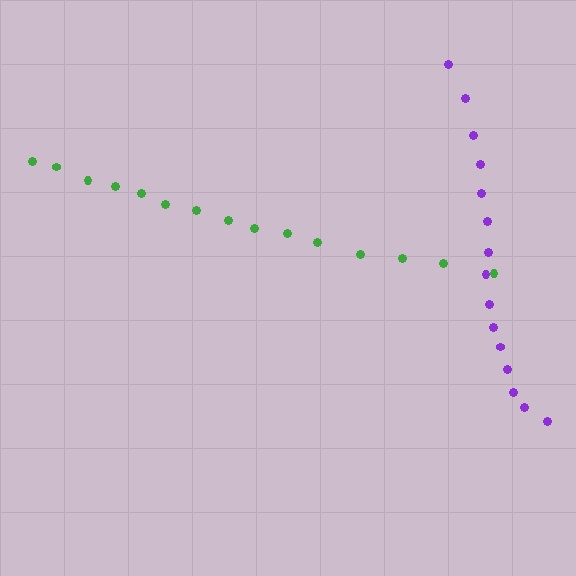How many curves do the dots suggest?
There are 2 distinct paths.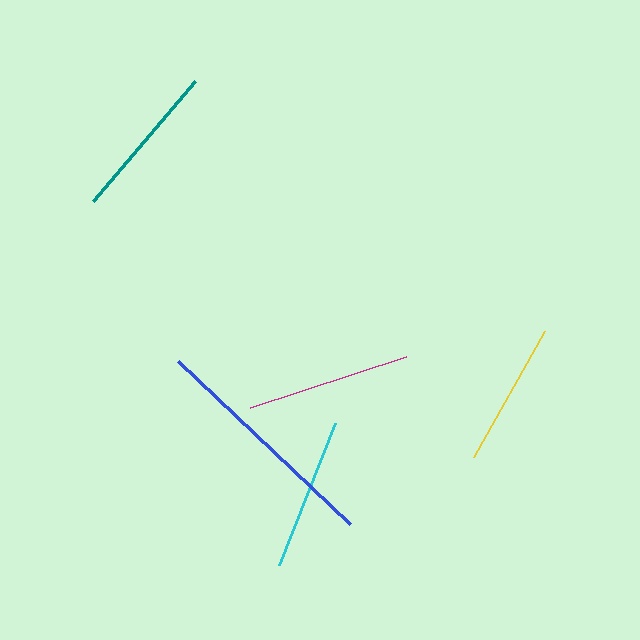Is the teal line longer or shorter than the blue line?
The blue line is longer than the teal line.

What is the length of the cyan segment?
The cyan segment is approximately 152 pixels long.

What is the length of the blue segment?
The blue segment is approximately 237 pixels long.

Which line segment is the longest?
The blue line is the longest at approximately 237 pixels.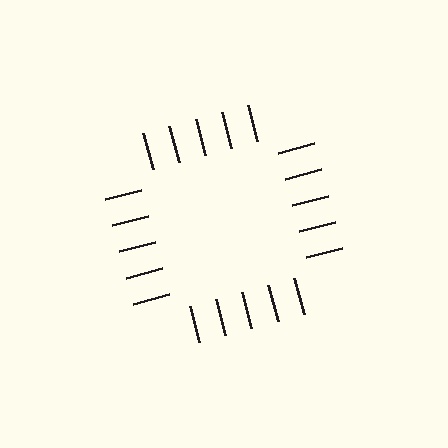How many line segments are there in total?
20 — 5 along each of the 4 edges.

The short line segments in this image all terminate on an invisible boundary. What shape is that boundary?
An illusory square — the line segments terminate on its edges but no continuous stroke is drawn.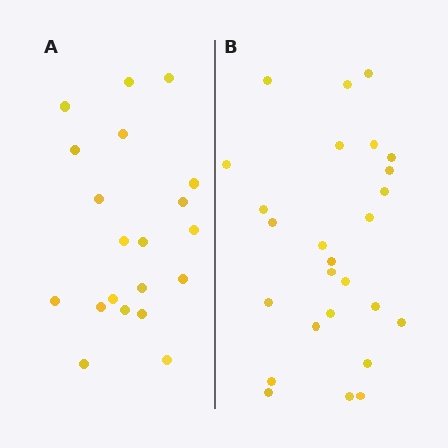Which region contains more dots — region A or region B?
Region B (the right region) has more dots.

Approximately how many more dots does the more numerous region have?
Region B has about 6 more dots than region A.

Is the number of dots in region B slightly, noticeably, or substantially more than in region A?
Region B has noticeably more, but not dramatically so. The ratio is roughly 1.3 to 1.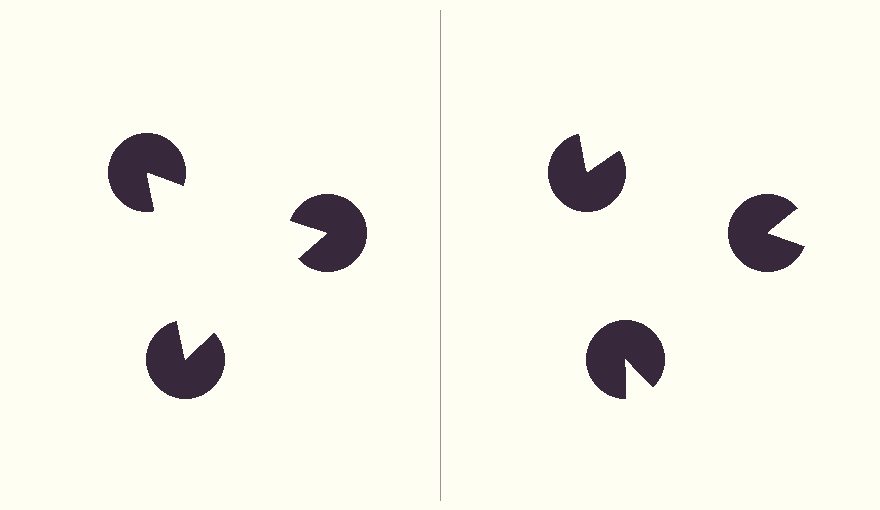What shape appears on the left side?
An illusory triangle.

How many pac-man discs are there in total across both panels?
6 — 3 on each side.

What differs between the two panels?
The pac-man discs are positioned identically on both sides; only the wedge orientations differ. On the left they align to a triangle; on the right they are misaligned.